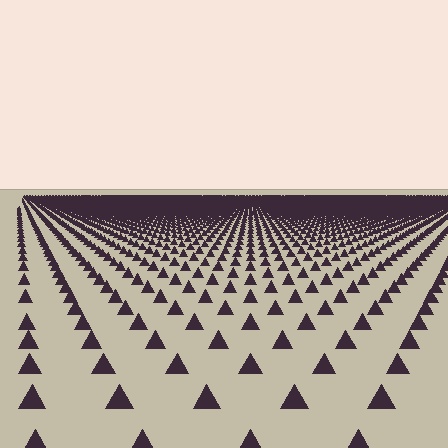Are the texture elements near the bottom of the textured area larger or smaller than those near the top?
Larger. Near the bottom, elements are closer to the viewer and appear at a bigger on-screen size.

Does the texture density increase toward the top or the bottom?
Density increases toward the top.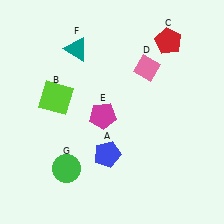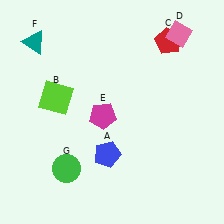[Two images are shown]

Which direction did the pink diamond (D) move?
The pink diamond (D) moved up.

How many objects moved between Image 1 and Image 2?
2 objects moved between the two images.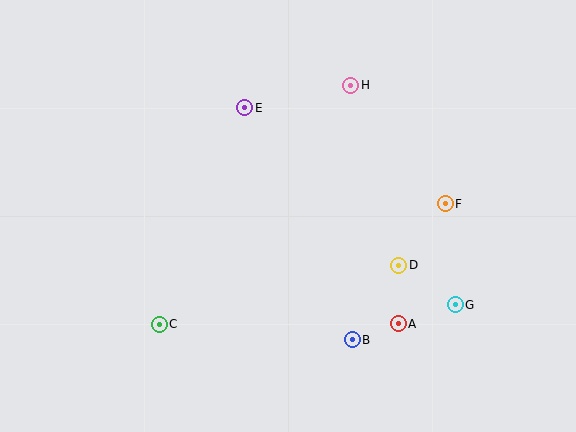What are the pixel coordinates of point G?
Point G is at (455, 305).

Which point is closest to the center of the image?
Point E at (245, 108) is closest to the center.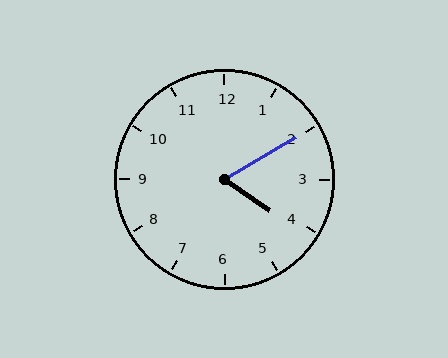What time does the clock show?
4:10.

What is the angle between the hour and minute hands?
Approximately 65 degrees.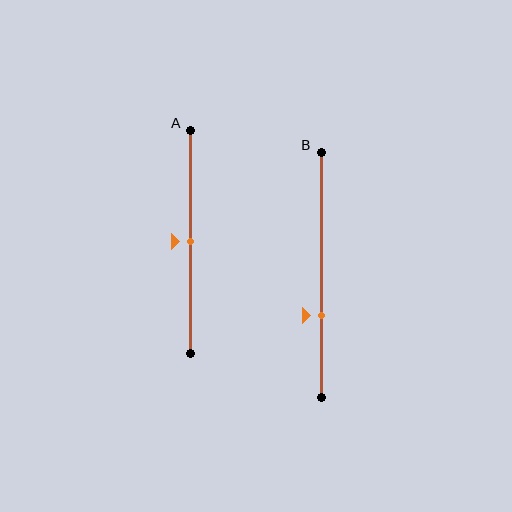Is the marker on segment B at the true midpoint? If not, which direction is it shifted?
No, the marker on segment B is shifted downward by about 16% of the segment length.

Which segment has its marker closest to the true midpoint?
Segment A has its marker closest to the true midpoint.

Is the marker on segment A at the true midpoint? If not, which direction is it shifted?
Yes, the marker on segment A is at the true midpoint.